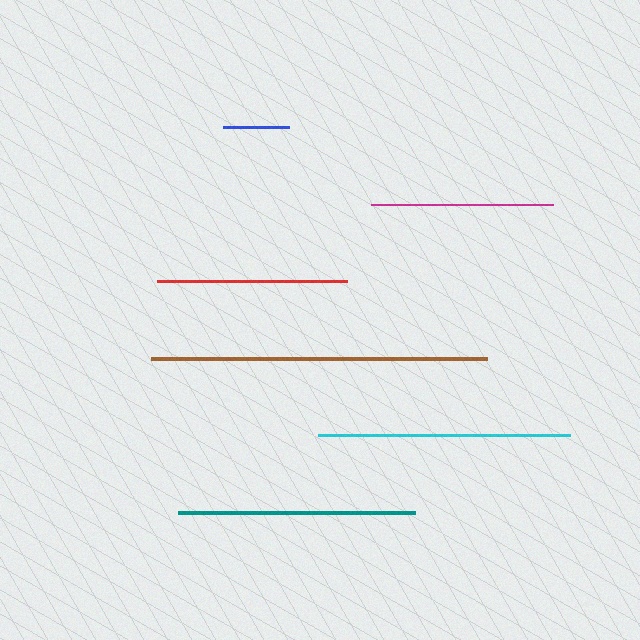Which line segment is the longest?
The brown line is the longest at approximately 336 pixels.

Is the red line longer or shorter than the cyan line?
The cyan line is longer than the red line.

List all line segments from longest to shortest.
From longest to shortest: brown, cyan, teal, red, magenta, blue.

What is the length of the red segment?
The red segment is approximately 189 pixels long.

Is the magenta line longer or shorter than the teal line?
The teal line is longer than the magenta line.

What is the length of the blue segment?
The blue segment is approximately 65 pixels long.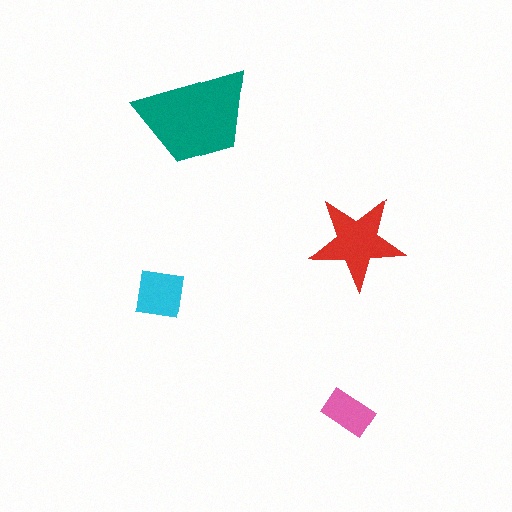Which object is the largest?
The teal trapezoid.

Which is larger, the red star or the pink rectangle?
The red star.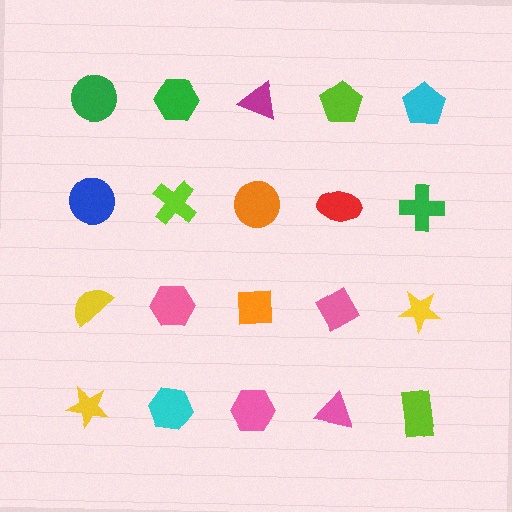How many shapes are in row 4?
5 shapes.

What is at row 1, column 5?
A cyan pentagon.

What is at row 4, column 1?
A yellow star.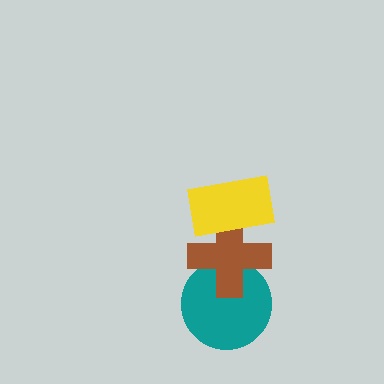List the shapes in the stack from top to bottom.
From top to bottom: the yellow rectangle, the brown cross, the teal circle.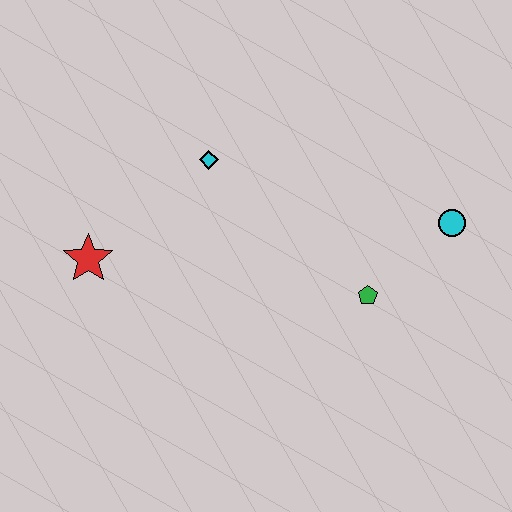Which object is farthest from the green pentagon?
The red star is farthest from the green pentagon.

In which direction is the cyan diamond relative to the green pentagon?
The cyan diamond is to the left of the green pentagon.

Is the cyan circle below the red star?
No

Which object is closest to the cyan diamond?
The red star is closest to the cyan diamond.